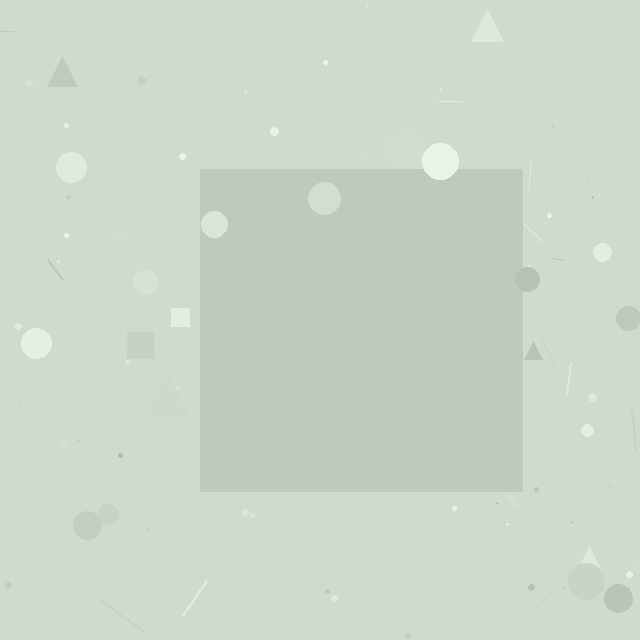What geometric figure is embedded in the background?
A square is embedded in the background.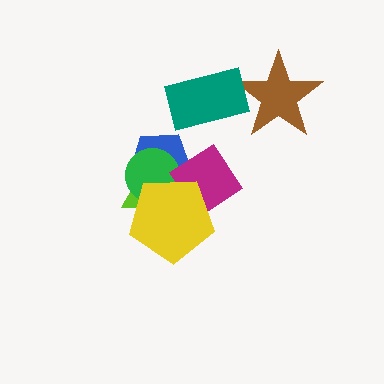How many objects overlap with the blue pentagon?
4 objects overlap with the blue pentagon.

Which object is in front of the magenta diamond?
The yellow pentagon is in front of the magenta diamond.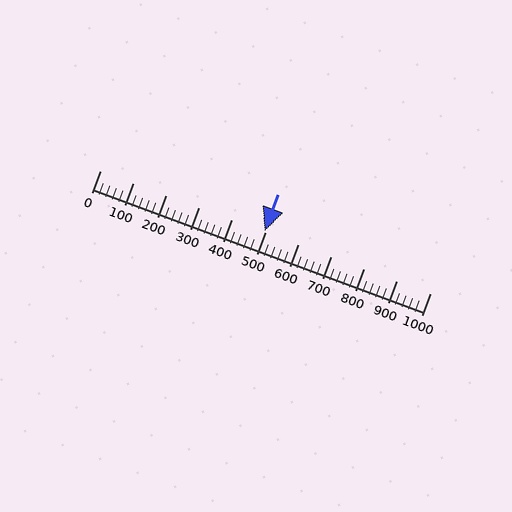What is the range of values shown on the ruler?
The ruler shows values from 0 to 1000.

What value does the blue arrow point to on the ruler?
The blue arrow points to approximately 499.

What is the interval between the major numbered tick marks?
The major tick marks are spaced 100 units apart.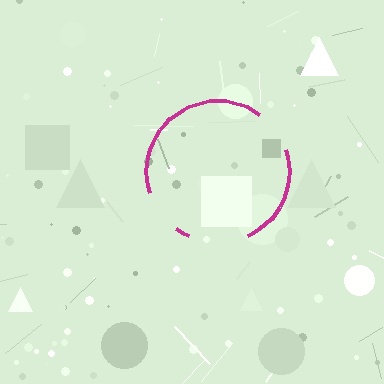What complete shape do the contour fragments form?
The contour fragments form a circle.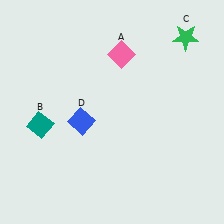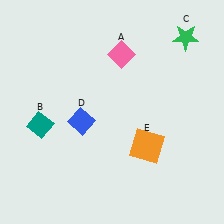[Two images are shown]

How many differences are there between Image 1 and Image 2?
There is 1 difference between the two images.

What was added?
An orange square (E) was added in Image 2.